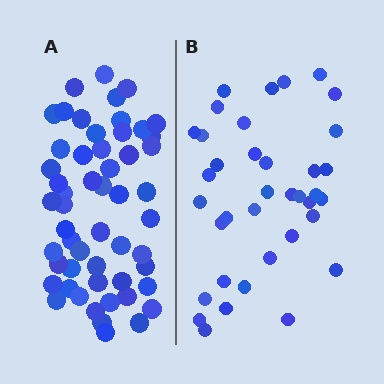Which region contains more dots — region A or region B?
Region A (the left region) has more dots.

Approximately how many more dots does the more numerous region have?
Region A has approximately 15 more dots than region B.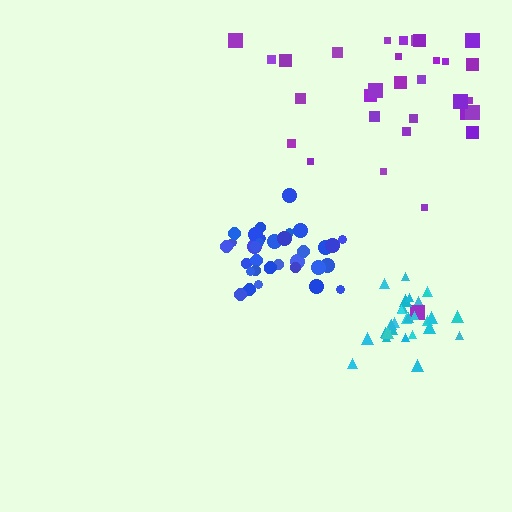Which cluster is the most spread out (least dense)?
Purple.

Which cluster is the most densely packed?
Cyan.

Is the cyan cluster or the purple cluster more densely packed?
Cyan.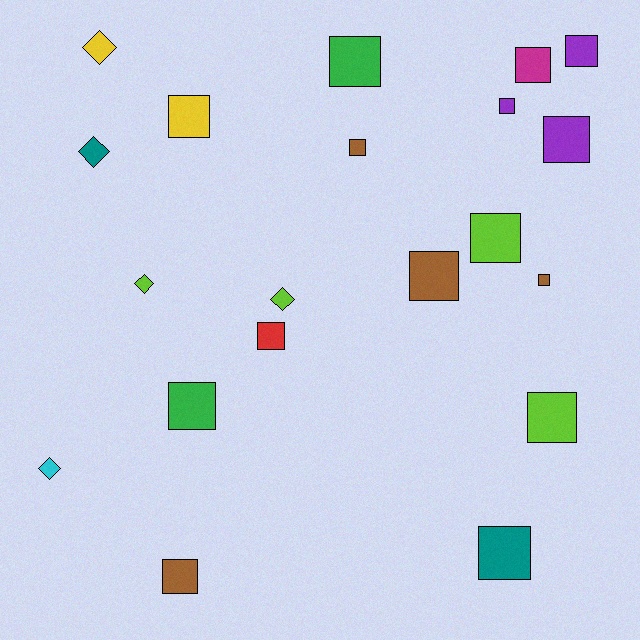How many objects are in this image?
There are 20 objects.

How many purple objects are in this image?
There are 3 purple objects.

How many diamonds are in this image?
There are 5 diamonds.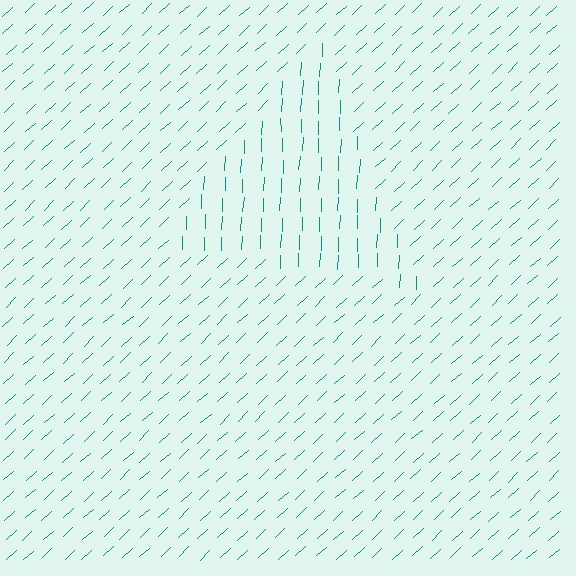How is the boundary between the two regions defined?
The boundary is defined purely by a change in line orientation (approximately 45 degrees difference). All lines are the same color and thickness.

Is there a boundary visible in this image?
Yes, there is a texture boundary formed by a change in line orientation.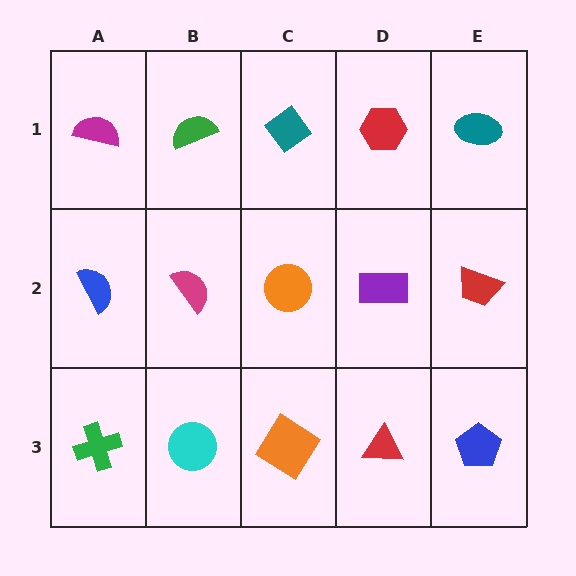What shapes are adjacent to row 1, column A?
A blue semicircle (row 2, column A), a green semicircle (row 1, column B).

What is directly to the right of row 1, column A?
A green semicircle.